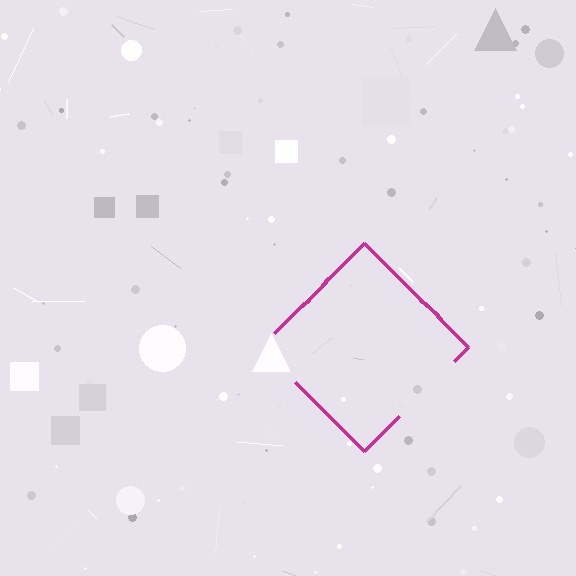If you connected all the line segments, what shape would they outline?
They would outline a diamond.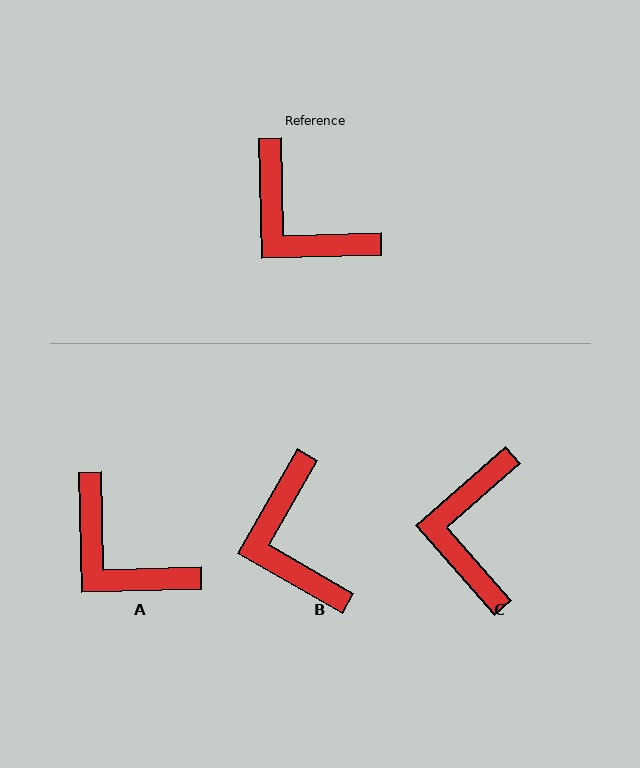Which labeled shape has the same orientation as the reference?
A.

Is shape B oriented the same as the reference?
No, it is off by about 31 degrees.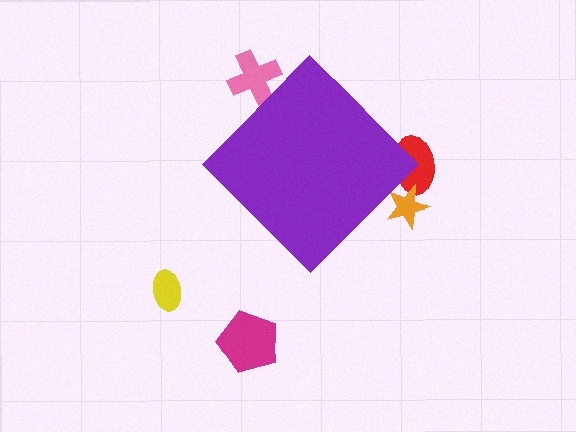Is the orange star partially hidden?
Yes, the orange star is partially hidden behind the purple diamond.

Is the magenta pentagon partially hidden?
No, the magenta pentagon is fully visible.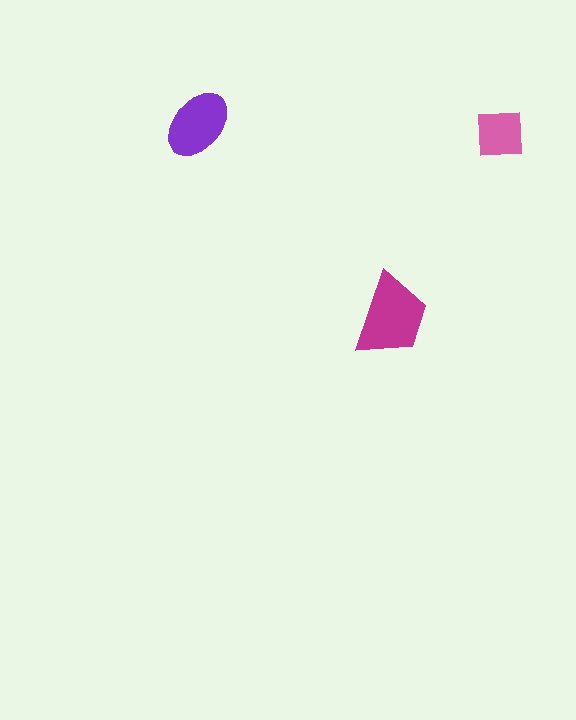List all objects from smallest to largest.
The pink square, the purple ellipse, the magenta trapezoid.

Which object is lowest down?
The magenta trapezoid is bottommost.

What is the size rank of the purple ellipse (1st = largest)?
2nd.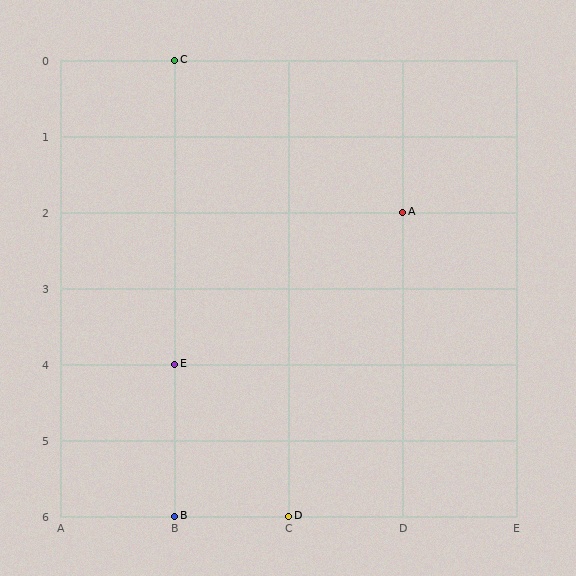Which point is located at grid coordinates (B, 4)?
Point E is at (B, 4).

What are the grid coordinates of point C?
Point C is at grid coordinates (B, 0).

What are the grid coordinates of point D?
Point D is at grid coordinates (C, 6).